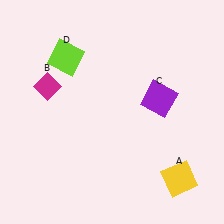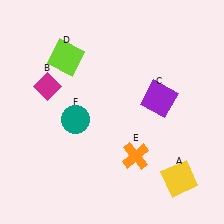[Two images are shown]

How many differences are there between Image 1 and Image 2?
There are 2 differences between the two images.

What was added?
An orange cross (E), a teal circle (F) were added in Image 2.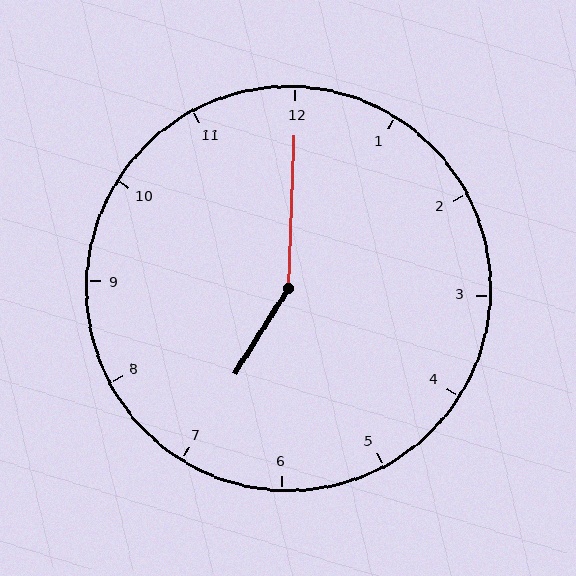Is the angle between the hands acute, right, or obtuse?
It is obtuse.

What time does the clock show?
7:00.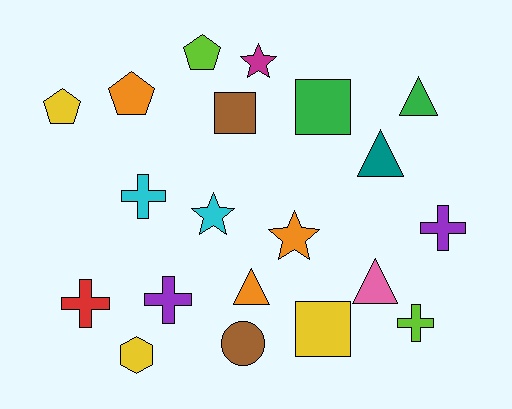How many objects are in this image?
There are 20 objects.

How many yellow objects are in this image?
There are 3 yellow objects.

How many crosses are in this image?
There are 5 crosses.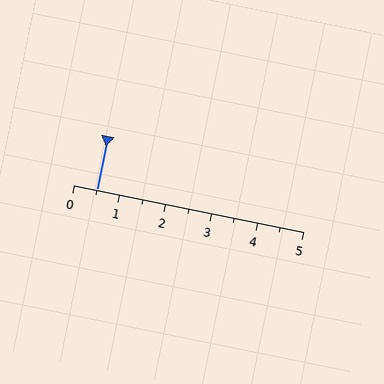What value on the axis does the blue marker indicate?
The marker indicates approximately 0.5.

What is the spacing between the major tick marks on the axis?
The major ticks are spaced 1 apart.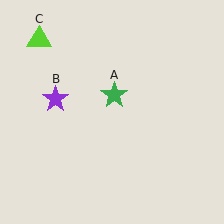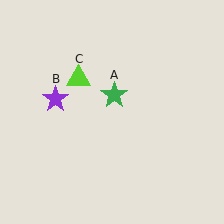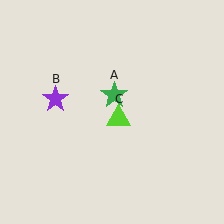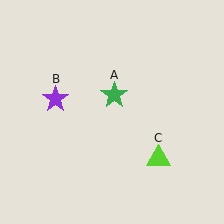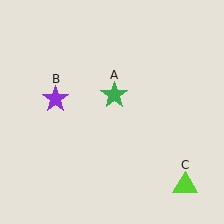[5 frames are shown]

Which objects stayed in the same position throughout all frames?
Green star (object A) and purple star (object B) remained stationary.